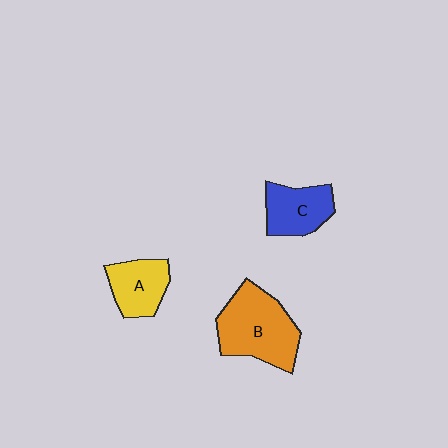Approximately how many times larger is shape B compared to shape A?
Approximately 1.7 times.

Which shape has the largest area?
Shape B (orange).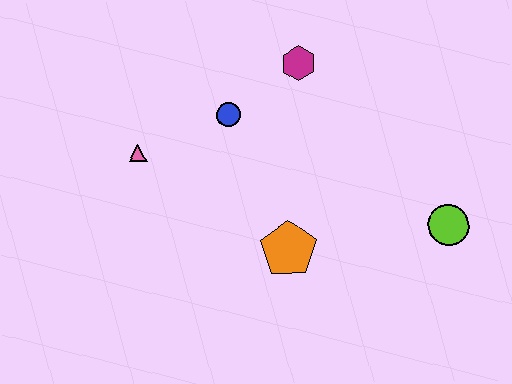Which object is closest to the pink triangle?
The blue circle is closest to the pink triangle.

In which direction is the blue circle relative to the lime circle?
The blue circle is to the left of the lime circle.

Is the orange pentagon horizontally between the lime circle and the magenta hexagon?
No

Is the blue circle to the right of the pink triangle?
Yes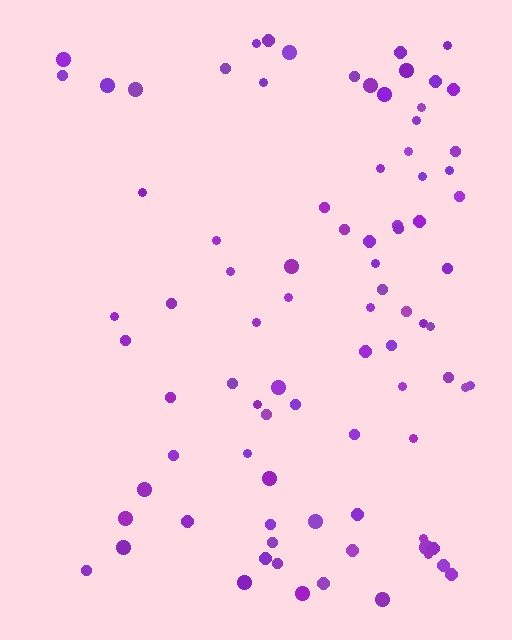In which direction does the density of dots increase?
From left to right, with the right side densest.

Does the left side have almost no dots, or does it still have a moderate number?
Still a moderate number, just noticeably fewer than the right.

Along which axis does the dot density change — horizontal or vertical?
Horizontal.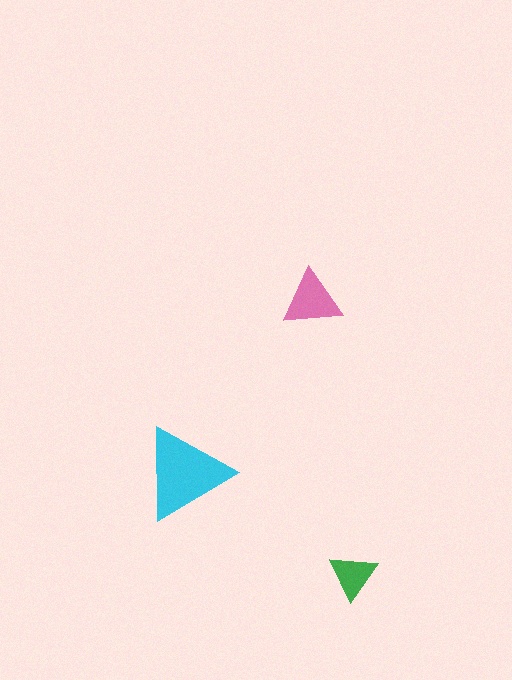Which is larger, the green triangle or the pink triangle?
The pink one.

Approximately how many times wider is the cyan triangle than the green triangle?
About 2 times wider.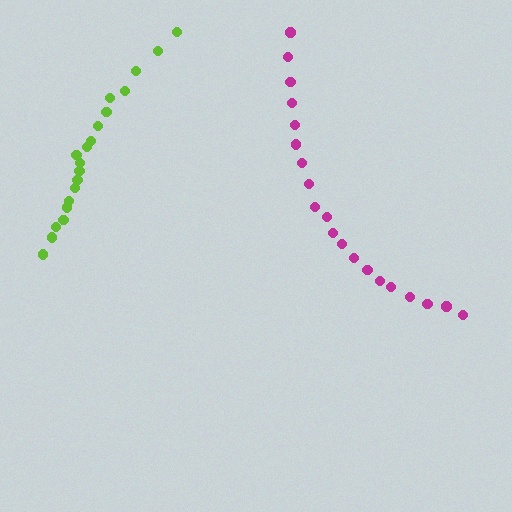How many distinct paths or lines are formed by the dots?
There are 2 distinct paths.